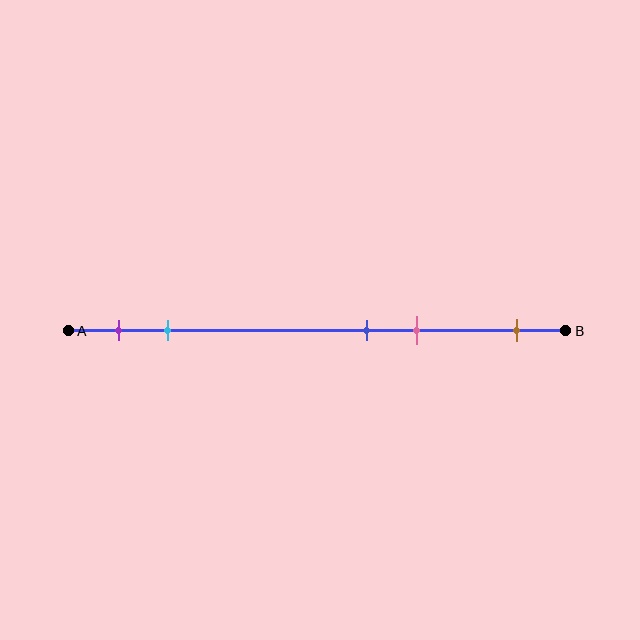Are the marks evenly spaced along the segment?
No, the marks are not evenly spaced.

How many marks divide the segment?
There are 5 marks dividing the segment.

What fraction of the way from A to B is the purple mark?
The purple mark is approximately 10% (0.1) of the way from A to B.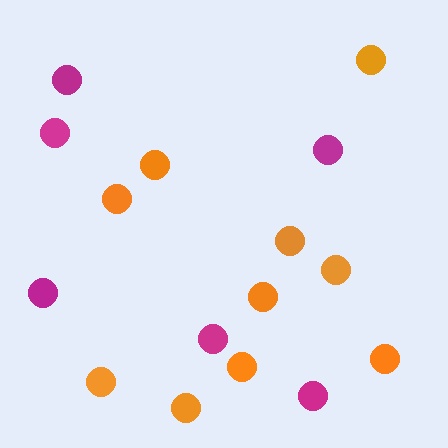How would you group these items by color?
There are 2 groups: one group of orange circles (10) and one group of magenta circles (6).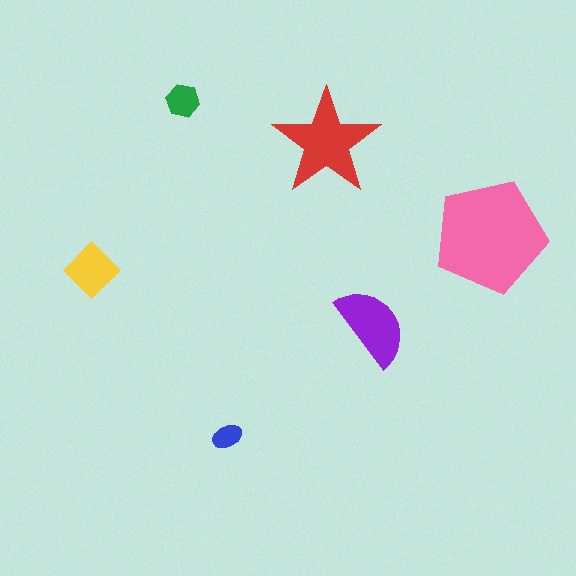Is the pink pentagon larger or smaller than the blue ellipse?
Larger.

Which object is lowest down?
The blue ellipse is bottommost.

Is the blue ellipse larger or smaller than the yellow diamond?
Smaller.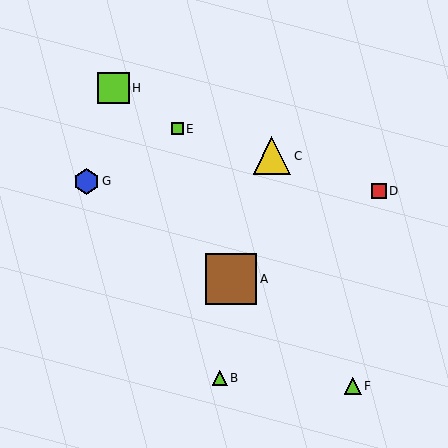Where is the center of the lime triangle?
The center of the lime triangle is at (353, 386).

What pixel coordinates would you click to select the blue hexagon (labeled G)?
Click at (86, 181) to select the blue hexagon G.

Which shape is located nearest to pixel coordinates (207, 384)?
The lime triangle (labeled B) at (220, 378) is nearest to that location.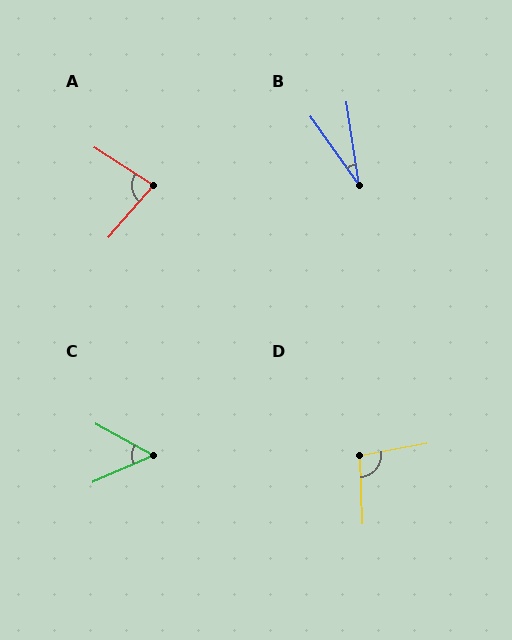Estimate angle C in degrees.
Approximately 53 degrees.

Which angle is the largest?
D, at approximately 98 degrees.